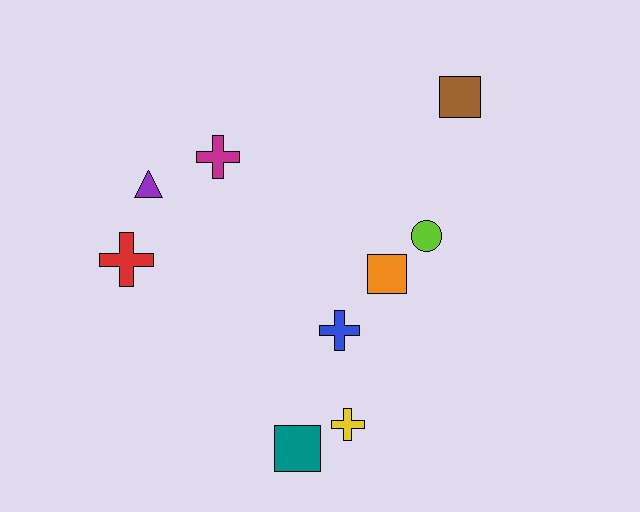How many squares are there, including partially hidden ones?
There are 3 squares.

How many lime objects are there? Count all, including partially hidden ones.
There is 1 lime object.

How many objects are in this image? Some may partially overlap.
There are 9 objects.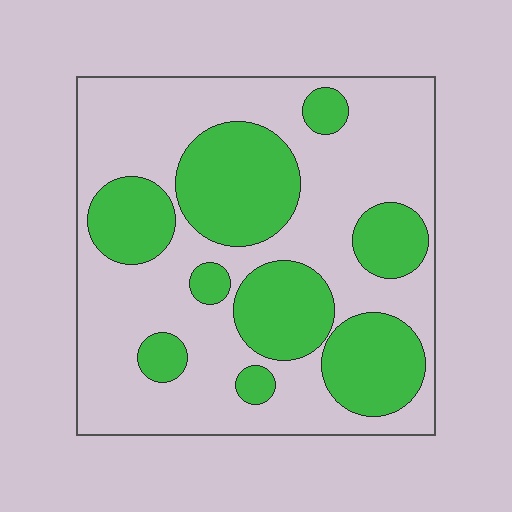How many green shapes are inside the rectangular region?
9.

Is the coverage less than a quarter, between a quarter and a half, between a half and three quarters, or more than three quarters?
Between a quarter and a half.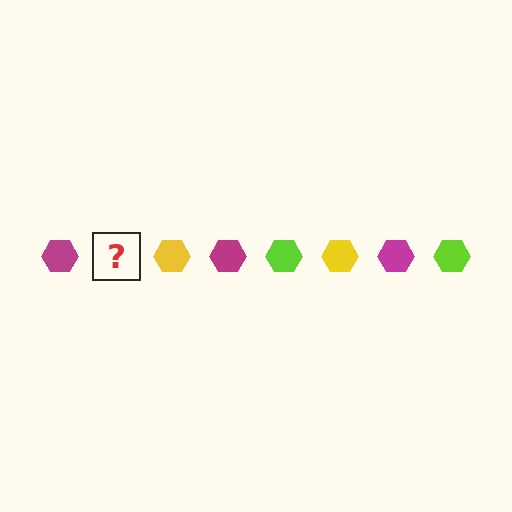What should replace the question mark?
The question mark should be replaced with a lime hexagon.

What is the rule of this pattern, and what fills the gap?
The rule is that the pattern cycles through magenta, lime, yellow hexagons. The gap should be filled with a lime hexagon.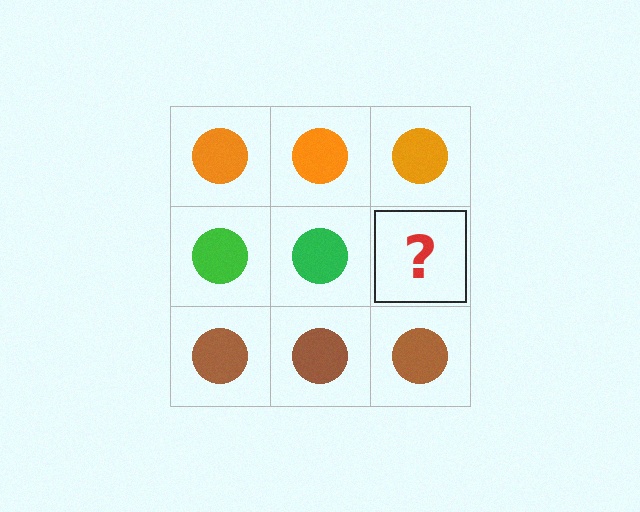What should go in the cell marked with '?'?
The missing cell should contain a green circle.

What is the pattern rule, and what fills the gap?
The rule is that each row has a consistent color. The gap should be filled with a green circle.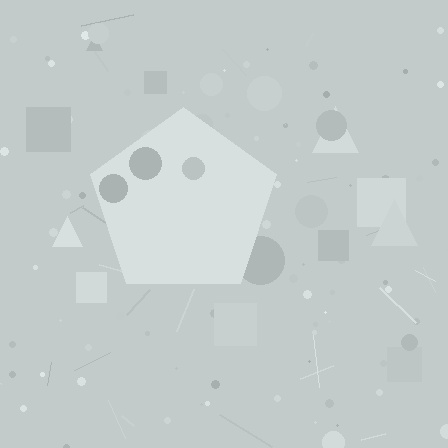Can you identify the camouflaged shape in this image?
The camouflaged shape is a pentagon.